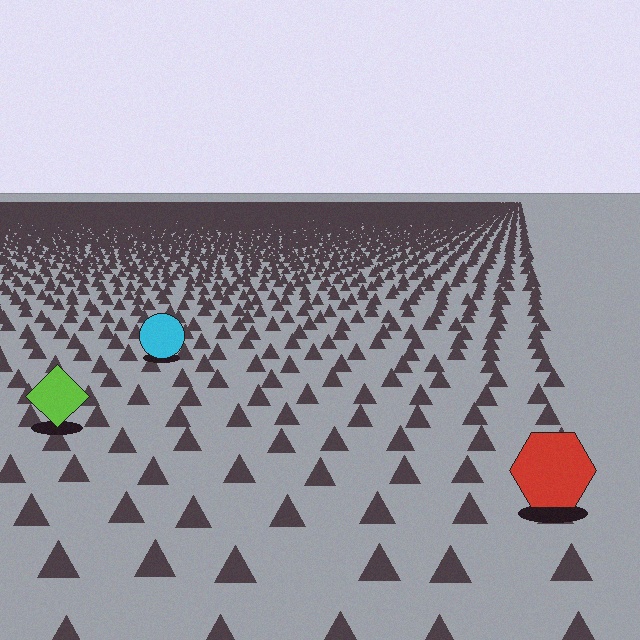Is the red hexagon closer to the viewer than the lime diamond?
Yes. The red hexagon is closer — you can tell from the texture gradient: the ground texture is coarser near it.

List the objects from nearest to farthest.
From nearest to farthest: the red hexagon, the lime diamond, the cyan circle.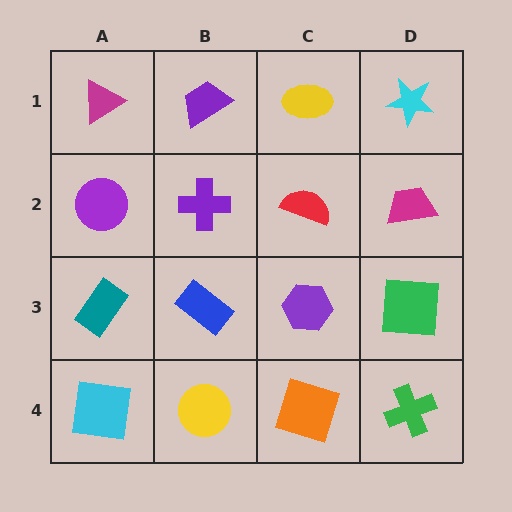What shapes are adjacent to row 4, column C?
A purple hexagon (row 3, column C), a yellow circle (row 4, column B), a green cross (row 4, column D).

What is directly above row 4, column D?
A green square.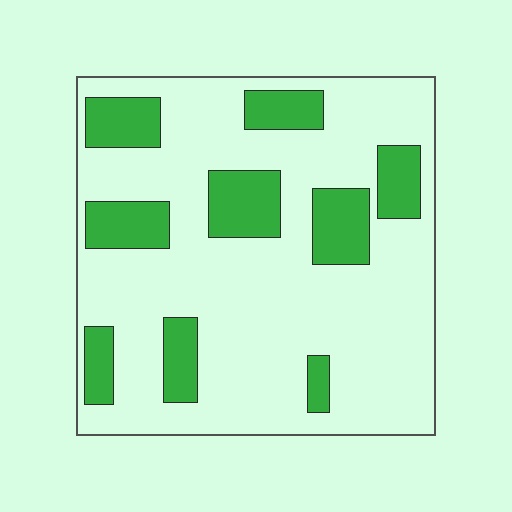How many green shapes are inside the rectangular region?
9.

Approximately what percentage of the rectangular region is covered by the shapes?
Approximately 25%.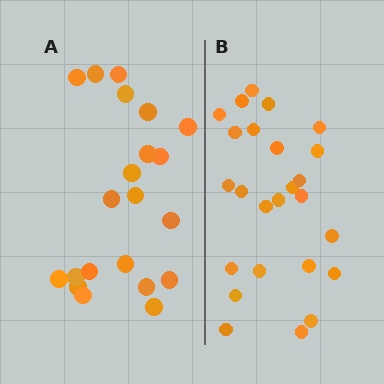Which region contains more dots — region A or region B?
Region B (the right region) has more dots.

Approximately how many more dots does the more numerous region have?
Region B has about 4 more dots than region A.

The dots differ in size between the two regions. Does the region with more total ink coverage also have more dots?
No. Region A has more total ink coverage because its dots are larger, but region B actually contains more individual dots. Total area can be misleading — the number of items is what matters here.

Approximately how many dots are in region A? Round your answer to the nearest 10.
About 20 dots. (The exact count is 21, which rounds to 20.)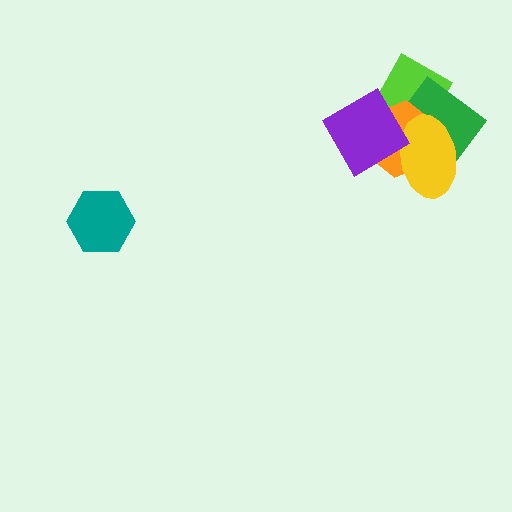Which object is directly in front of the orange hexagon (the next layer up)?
The yellow ellipse is directly in front of the orange hexagon.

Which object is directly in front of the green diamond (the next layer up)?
The orange hexagon is directly in front of the green diamond.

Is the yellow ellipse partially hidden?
Yes, it is partially covered by another shape.